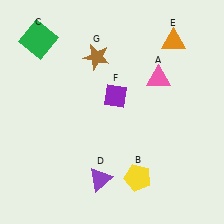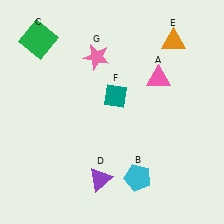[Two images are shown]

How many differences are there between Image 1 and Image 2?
There are 3 differences between the two images.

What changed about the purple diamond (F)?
In Image 1, F is purple. In Image 2, it changed to teal.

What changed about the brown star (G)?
In Image 1, G is brown. In Image 2, it changed to pink.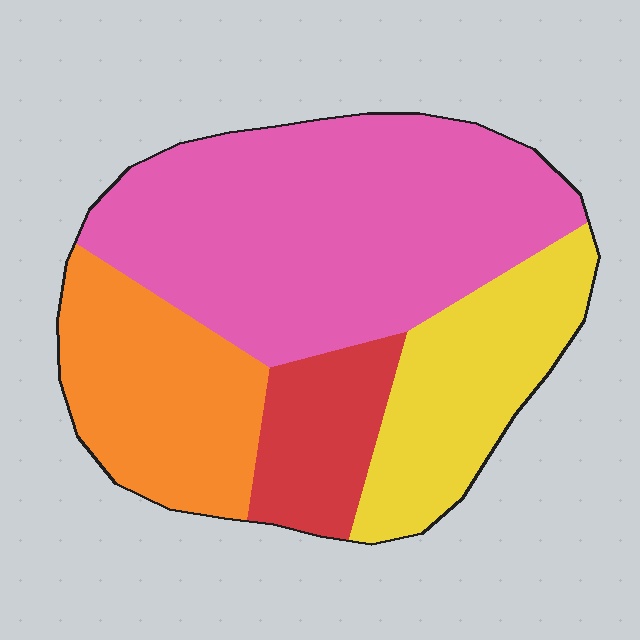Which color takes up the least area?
Red, at roughly 10%.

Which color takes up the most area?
Pink, at roughly 45%.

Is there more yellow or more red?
Yellow.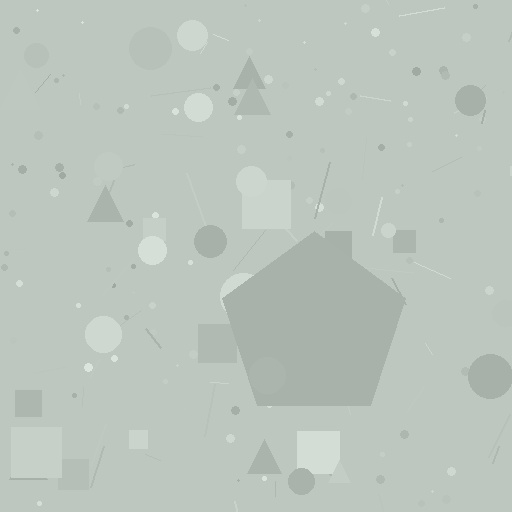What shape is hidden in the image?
A pentagon is hidden in the image.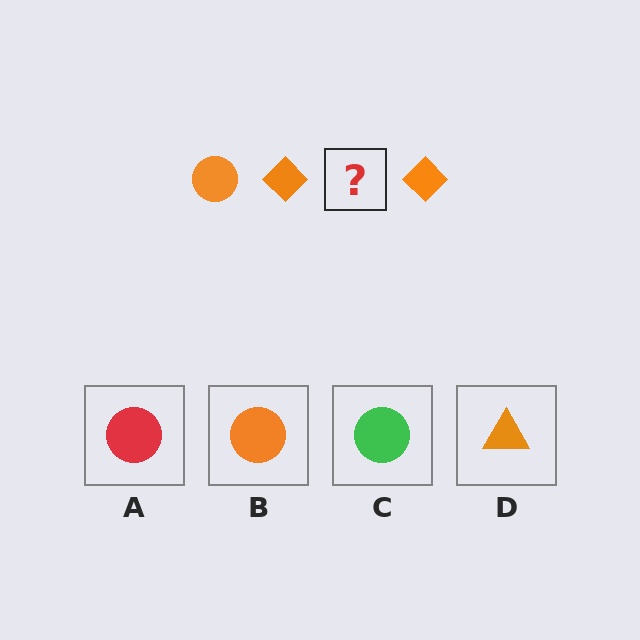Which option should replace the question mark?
Option B.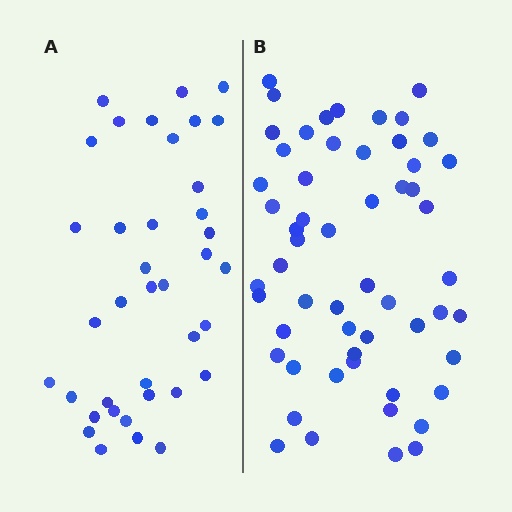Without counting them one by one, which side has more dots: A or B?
Region B (the right region) has more dots.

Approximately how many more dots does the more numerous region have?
Region B has approximately 20 more dots than region A.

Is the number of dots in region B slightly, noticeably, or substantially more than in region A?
Region B has substantially more. The ratio is roughly 1.5 to 1.